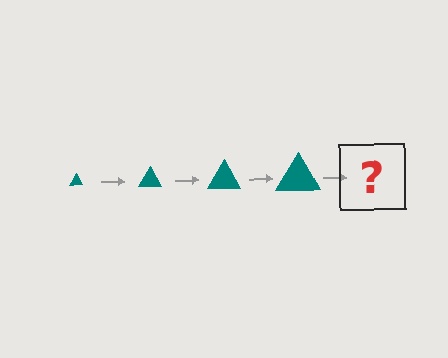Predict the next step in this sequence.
The next step is a teal triangle, larger than the previous one.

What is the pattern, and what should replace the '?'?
The pattern is that the triangle gets progressively larger each step. The '?' should be a teal triangle, larger than the previous one.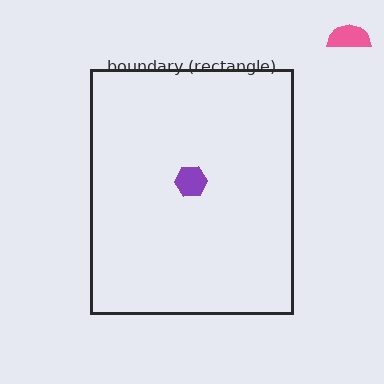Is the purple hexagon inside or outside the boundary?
Inside.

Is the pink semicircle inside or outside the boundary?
Outside.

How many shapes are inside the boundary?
1 inside, 1 outside.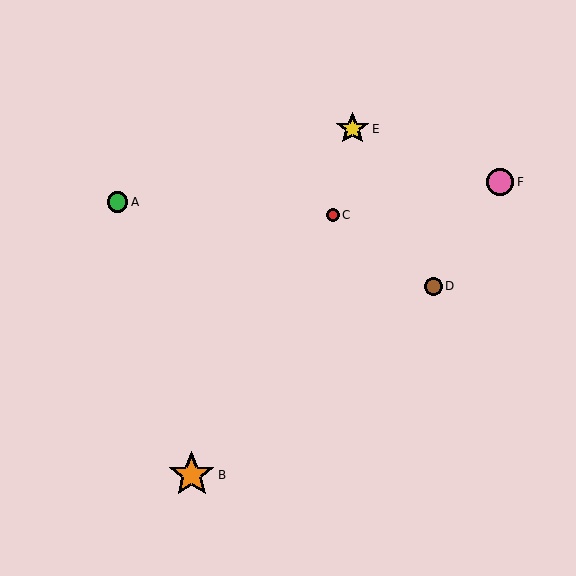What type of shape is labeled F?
Shape F is a pink circle.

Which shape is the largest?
The orange star (labeled B) is the largest.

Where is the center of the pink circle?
The center of the pink circle is at (500, 182).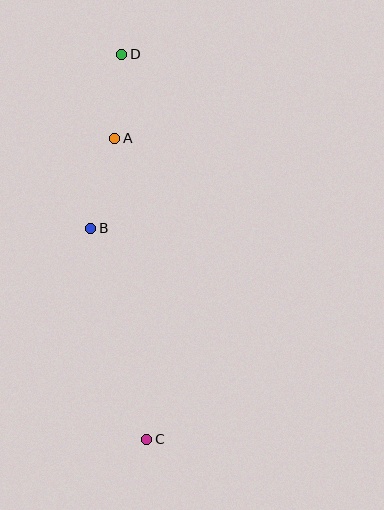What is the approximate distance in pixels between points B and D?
The distance between B and D is approximately 177 pixels.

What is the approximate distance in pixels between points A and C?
The distance between A and C is approximately 303 pixels.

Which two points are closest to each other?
Points A and D are closest to each other.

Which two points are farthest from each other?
Points C and D are farthest from each other.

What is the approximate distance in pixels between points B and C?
The distance between B and C is approximately 218 pixels.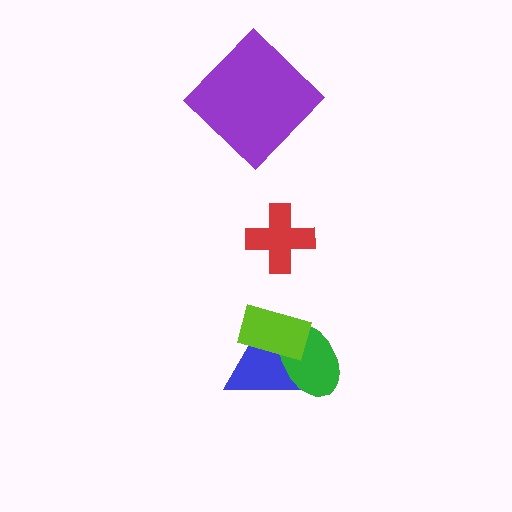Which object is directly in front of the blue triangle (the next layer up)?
The green ellipse is directly in front of the blue triangle.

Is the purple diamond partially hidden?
No, no other shape covers it.